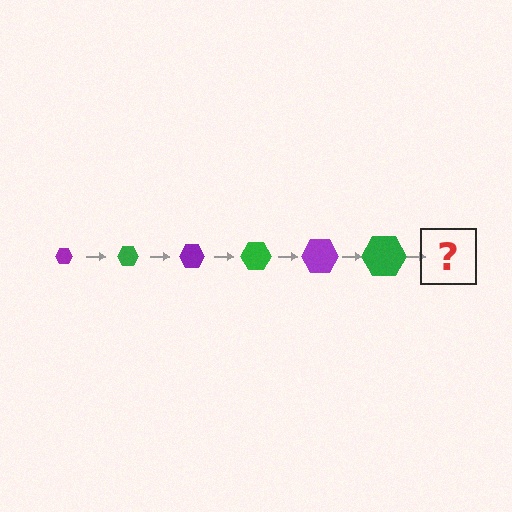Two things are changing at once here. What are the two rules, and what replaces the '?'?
The two rules are that the hexagon grows larger each step and the color cycles through purple and green. The '?' should be a purple hexagon, larger than the previous one.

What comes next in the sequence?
The next element should be a purple hexagon, larger than the previous one.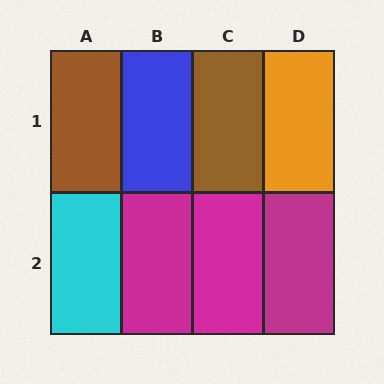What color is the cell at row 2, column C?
Magenta.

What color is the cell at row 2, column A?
Cyan.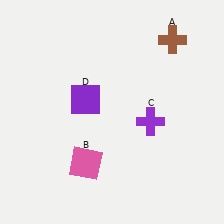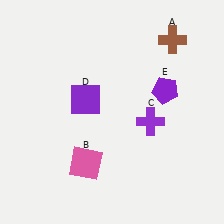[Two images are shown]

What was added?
A purple pentagon (E) was added in Image 2.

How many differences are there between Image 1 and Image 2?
There is 1 difference between the two images.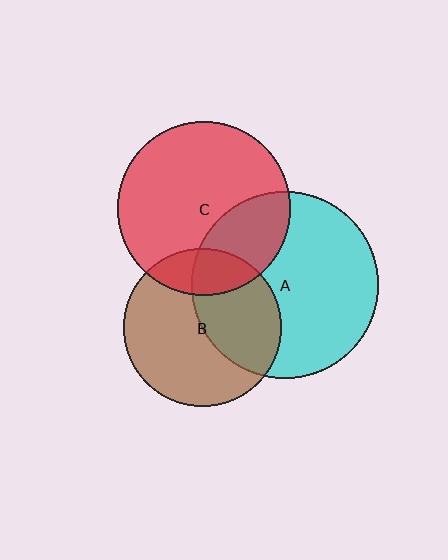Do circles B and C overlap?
Yes.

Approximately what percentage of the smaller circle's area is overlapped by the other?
Approximately 20%.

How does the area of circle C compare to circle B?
Approximately 1.2 times.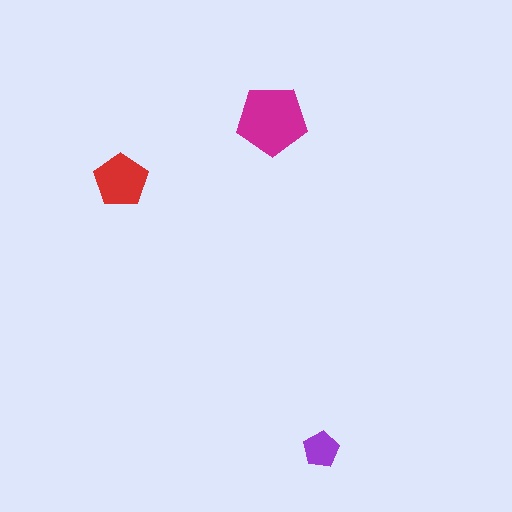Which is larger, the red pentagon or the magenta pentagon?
The magenta one.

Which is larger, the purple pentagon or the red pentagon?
The red one.